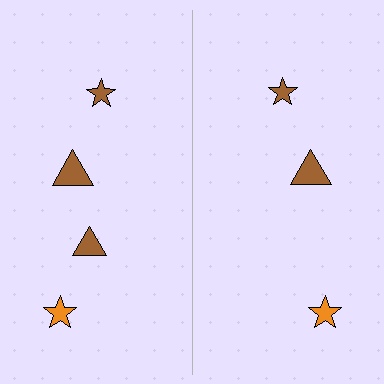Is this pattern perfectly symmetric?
No, the pattern is not perfectly symmetric. A brown triangle is missing from the right side.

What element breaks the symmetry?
A brown triangle is missing from the right side.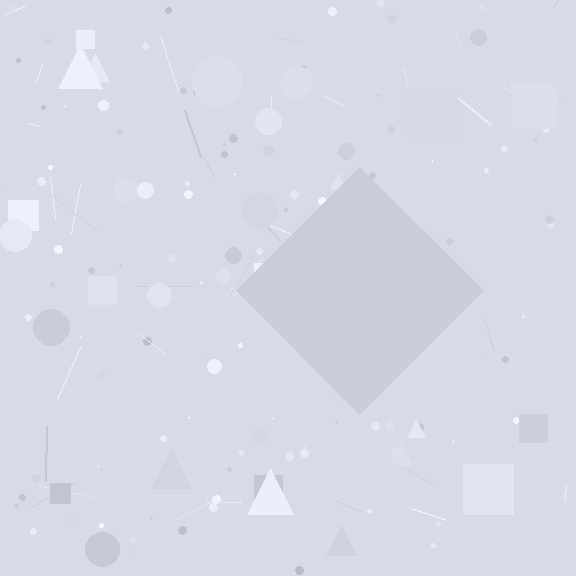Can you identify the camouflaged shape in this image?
The camouflaged shape is a diamond.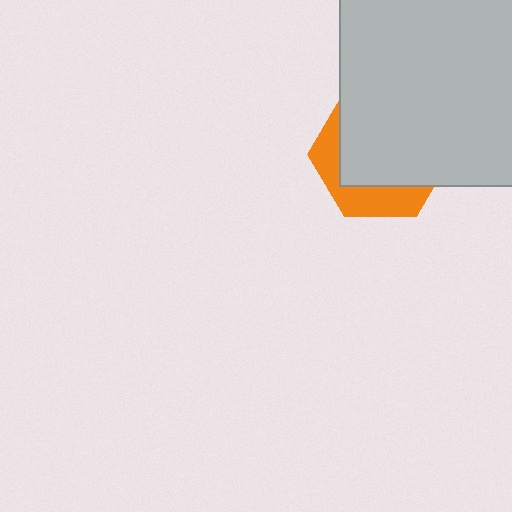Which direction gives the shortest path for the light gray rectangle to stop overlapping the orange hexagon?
Moving up gives the shortest separation.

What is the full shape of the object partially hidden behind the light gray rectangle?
The partially hidden object is an orange hexagon.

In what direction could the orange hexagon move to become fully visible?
The orange hexagon could move down. That would shift it out from behind the light gray rectangle entirely.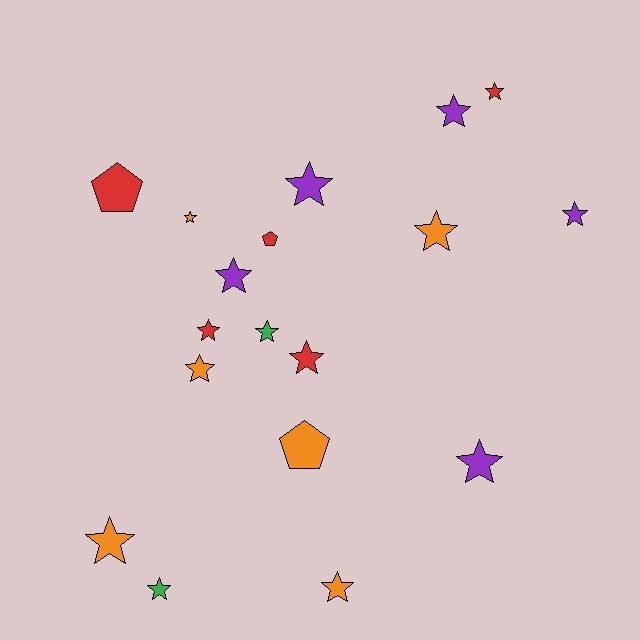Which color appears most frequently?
Orange, with 6 objects.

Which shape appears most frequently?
Star, with 15 objects.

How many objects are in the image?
There are 18 objects.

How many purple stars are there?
There are 5 purple stars.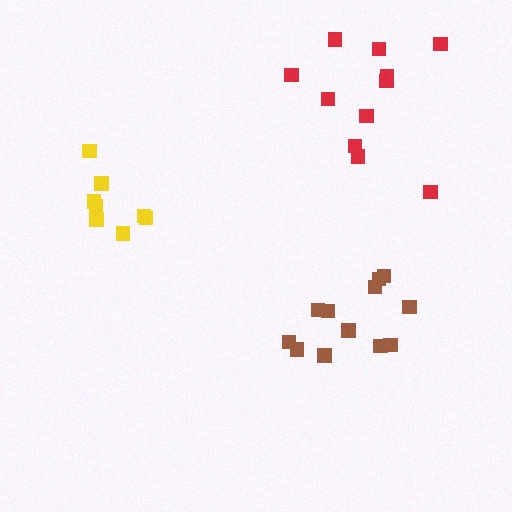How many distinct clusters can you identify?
There are 3 distinct clusters.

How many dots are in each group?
Group 1: 8 dots, Group 2: 11 dots, Group 3: 12 dots (31 total).